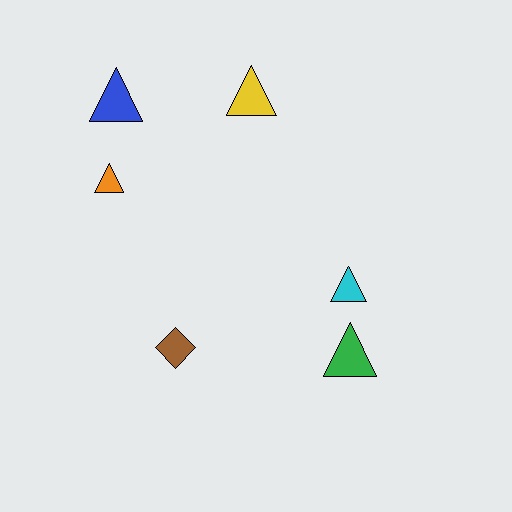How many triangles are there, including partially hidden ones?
There are 5 triangles.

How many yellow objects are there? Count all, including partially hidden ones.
There is 1 yellow object.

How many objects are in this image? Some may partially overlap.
There are 6 objects.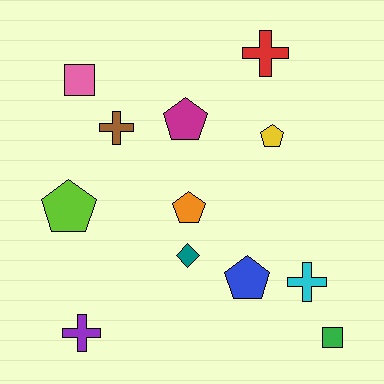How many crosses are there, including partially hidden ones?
There are 4 crosses.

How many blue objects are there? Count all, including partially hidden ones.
There is 1 blue object.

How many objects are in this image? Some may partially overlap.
There are 12 objects.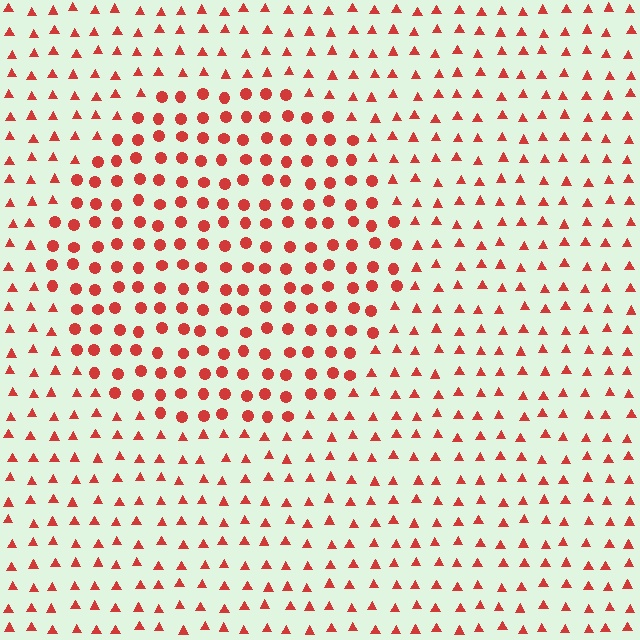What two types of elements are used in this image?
The image uses circles inside the circle region and triangles outside it.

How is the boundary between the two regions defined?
The boundary is defined by a change in element shape: circles inside vs. triangles outside. All elements share the same color and spacing.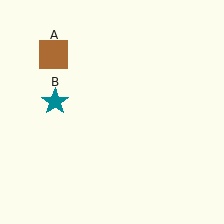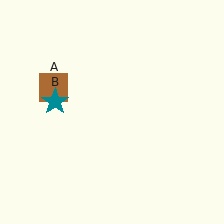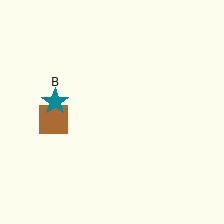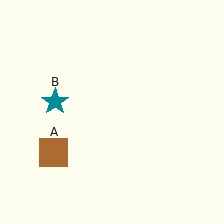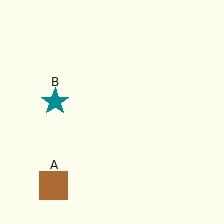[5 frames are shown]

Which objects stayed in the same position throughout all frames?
Teal star (object B) remained stationary.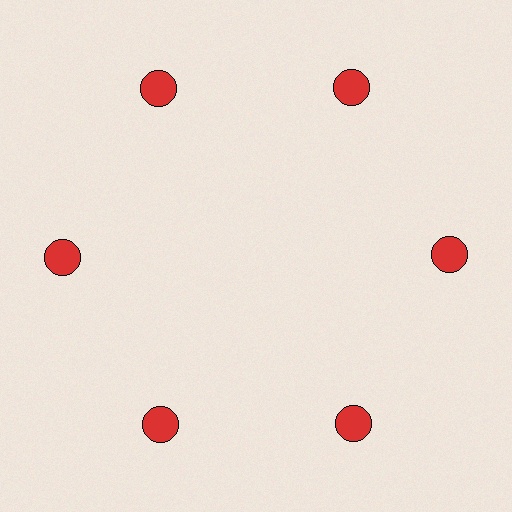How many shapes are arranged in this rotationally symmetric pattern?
There are 6 shapes, arranged in 6 groups of 1.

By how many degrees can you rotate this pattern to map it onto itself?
The pattern maps onto itself every 60 degrees of rotation.